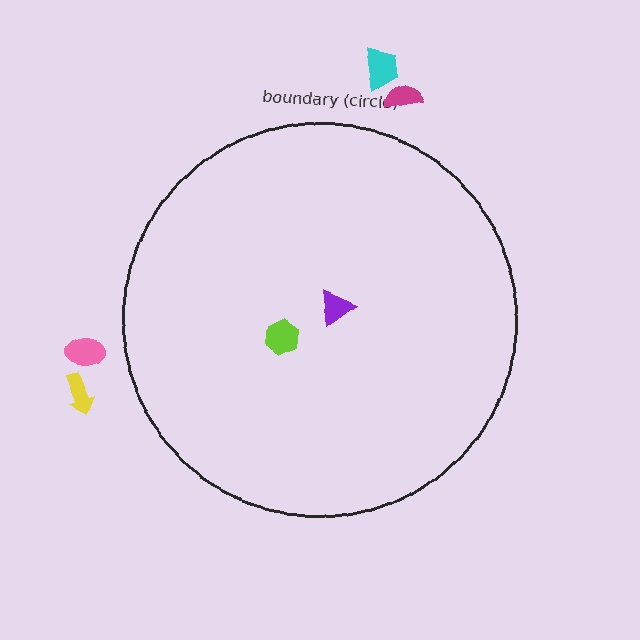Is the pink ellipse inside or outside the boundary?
Outside.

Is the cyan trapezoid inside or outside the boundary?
Outside.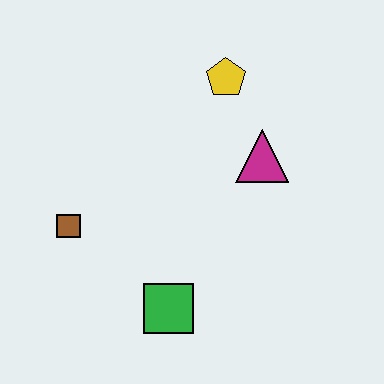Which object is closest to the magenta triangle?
The yellow pentagon is closest to the magenta triangle.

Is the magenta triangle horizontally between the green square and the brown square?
No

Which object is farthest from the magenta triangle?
The brown square is farthest from the magenta triangle.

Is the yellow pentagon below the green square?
No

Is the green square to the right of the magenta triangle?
No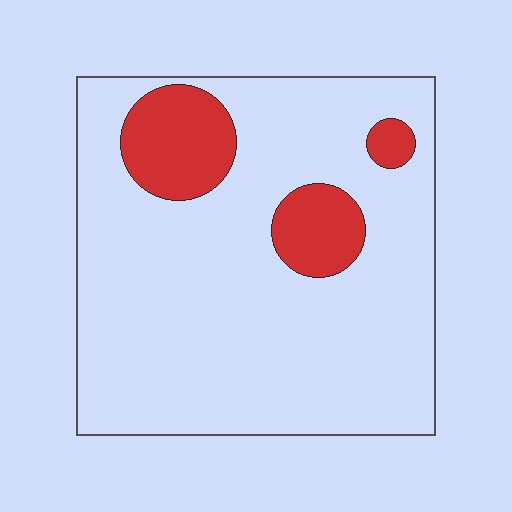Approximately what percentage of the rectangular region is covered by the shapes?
Approximately 15%.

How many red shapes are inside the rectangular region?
3.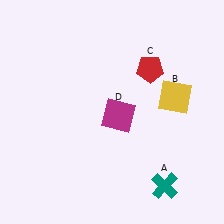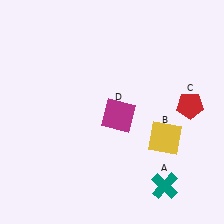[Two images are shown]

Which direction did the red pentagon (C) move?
The red pentagon (C) moved right.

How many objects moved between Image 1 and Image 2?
2 objects moved between the two images.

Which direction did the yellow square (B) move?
The yellow square (B) moved down.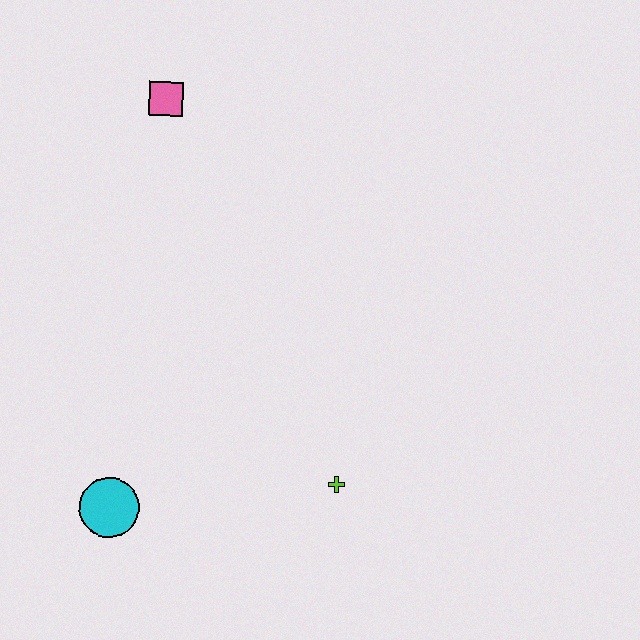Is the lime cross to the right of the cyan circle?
Yes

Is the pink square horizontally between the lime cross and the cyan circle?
Yes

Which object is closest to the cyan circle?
The lime cross is closest to the cyan circle.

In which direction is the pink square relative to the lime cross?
The pink square is above the lime cross.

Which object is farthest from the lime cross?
The pink square is farthest from the lime cross.